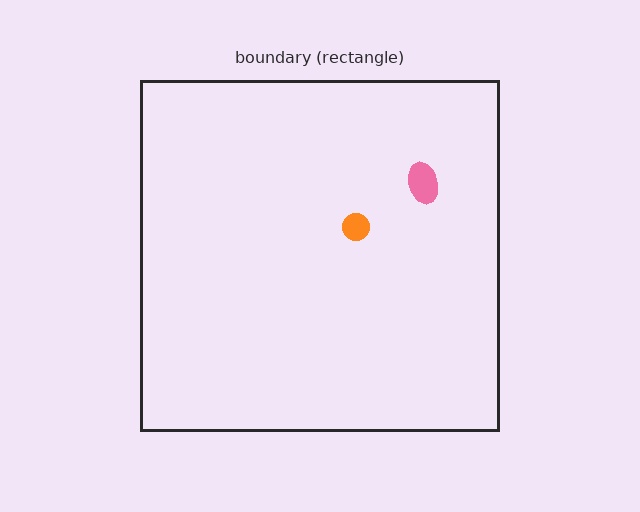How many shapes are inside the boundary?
2 inside, 0 outside.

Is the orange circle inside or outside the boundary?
Inside.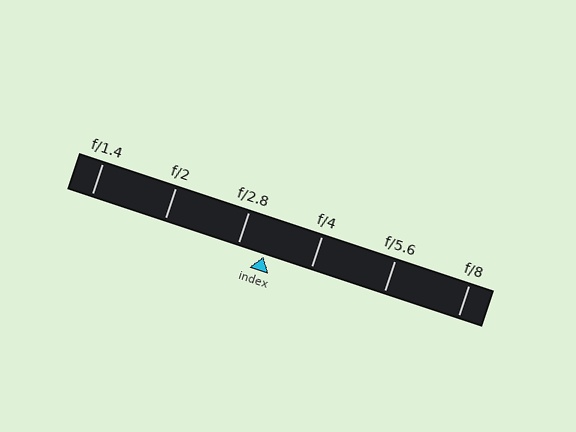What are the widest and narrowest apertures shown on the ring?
The widest aperture shown is f/1.4 and the narrowest is f/8.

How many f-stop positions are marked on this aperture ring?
There are 6 f-stop positions marked.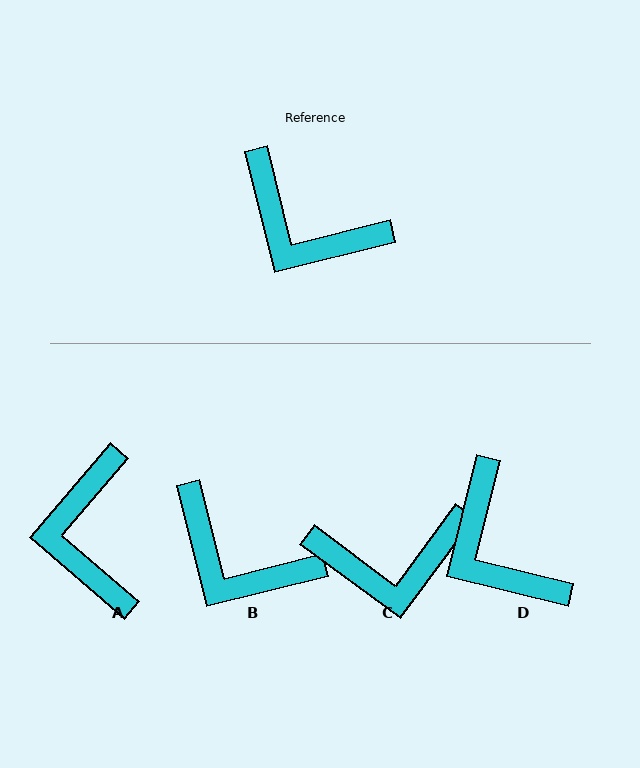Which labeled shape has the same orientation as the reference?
B.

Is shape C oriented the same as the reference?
No, it is off by about 40 degrees.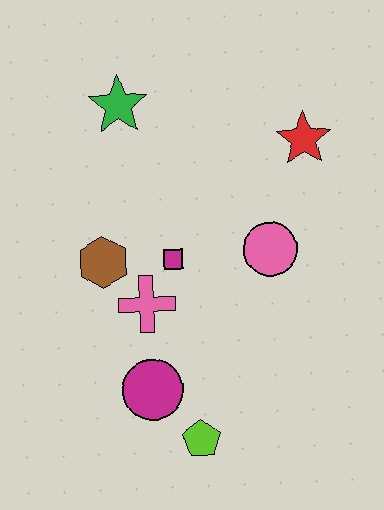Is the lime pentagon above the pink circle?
No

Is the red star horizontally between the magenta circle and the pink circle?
No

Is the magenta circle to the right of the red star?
No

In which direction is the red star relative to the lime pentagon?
The red star is above the lime pentagon.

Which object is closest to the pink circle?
The magenta square is closest to the pink circle.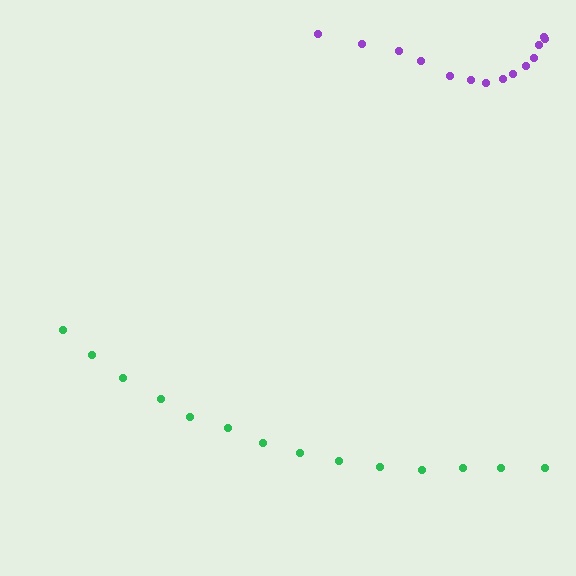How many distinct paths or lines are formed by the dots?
There are 2 distinct paths.